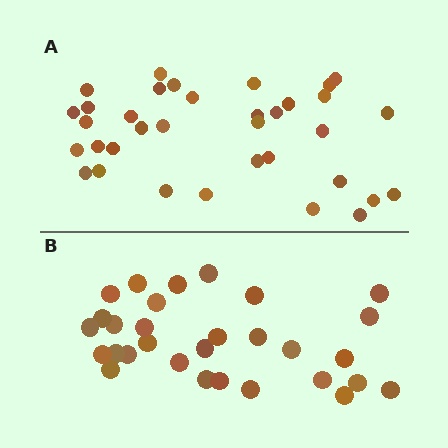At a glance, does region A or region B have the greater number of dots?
Region A (the top region) has more dots.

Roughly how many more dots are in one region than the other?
Region A has about 5 more dots than region B.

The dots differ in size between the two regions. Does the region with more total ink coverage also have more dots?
No. Region B has more total ink coverage because its dots are larger, but region A actually contains more individual dots. Total area can be misleading — the number of items is what matters here.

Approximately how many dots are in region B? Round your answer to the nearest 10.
About 30 dots.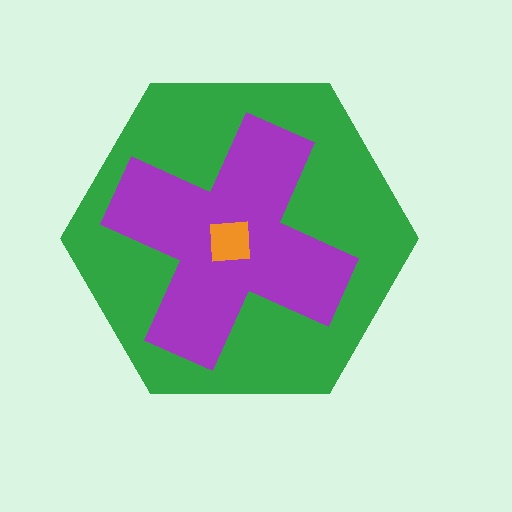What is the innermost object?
The orange square.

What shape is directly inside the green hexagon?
The purple cross.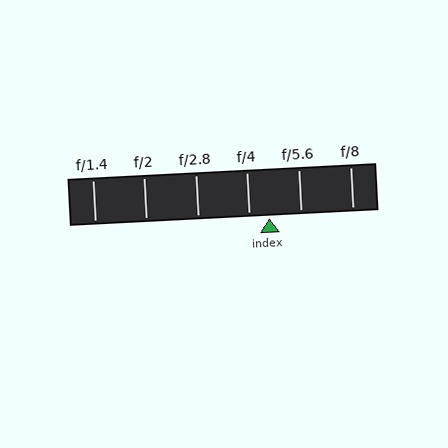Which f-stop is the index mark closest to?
The index mark is closest to f/4.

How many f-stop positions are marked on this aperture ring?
There are 6 f-stop positions marked.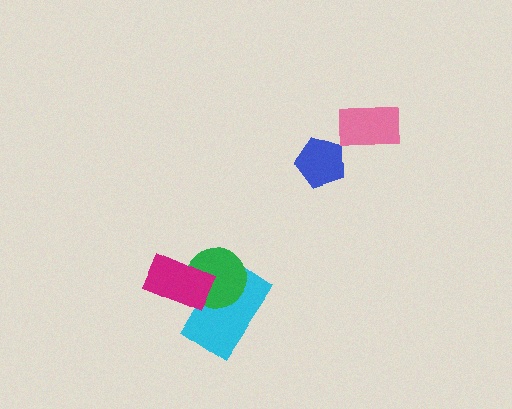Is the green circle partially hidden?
Yes, it is partially covered by another shape.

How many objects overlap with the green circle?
2 objects overlap with the green circle.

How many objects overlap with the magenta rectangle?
2 objects overlap with the magenta rectangle.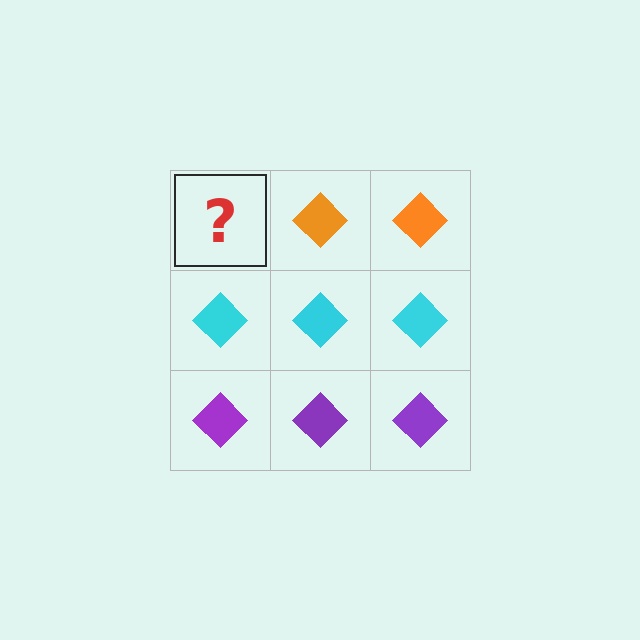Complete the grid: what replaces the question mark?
The question mark should be replaced with an orange diamond.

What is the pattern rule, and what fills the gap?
The rule is that each row has a consistent color. The gap should be filled with an orange diamond.